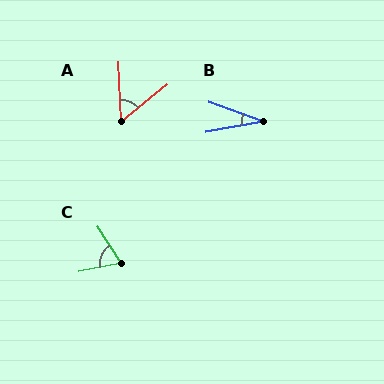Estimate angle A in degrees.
Approximately 54 degrees.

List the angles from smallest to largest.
B (30°), A (54°), C (69°).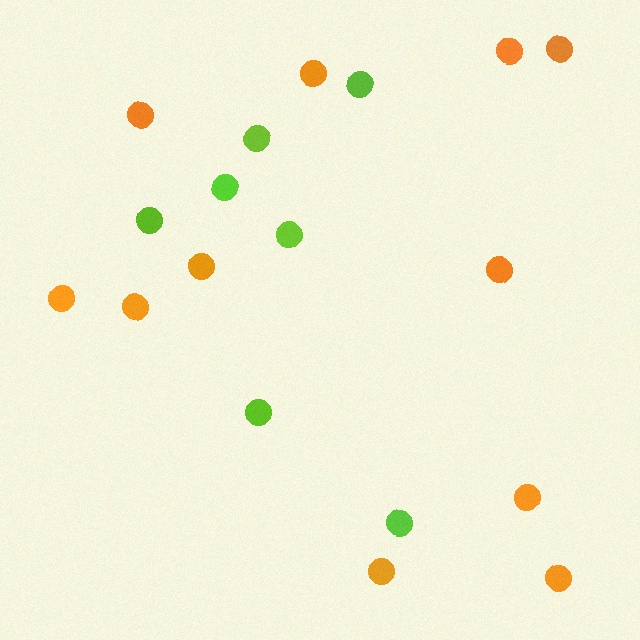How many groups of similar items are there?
There are 2 groups: one group of lime circles (7) and one group of orange circles (11).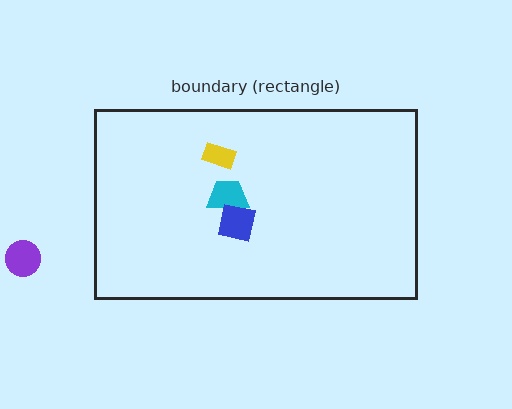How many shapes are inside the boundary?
3 inside, 1 outside.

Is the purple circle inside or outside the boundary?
Outside.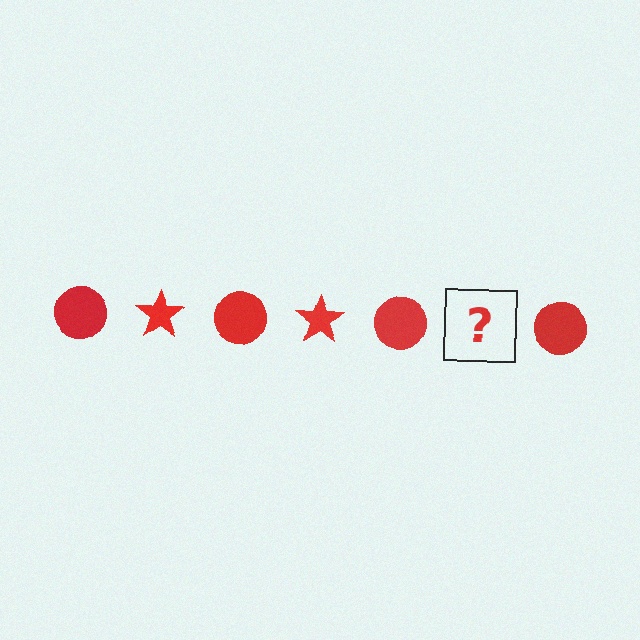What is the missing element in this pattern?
The missing element is a red star.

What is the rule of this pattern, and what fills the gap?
The rule is that the pattern cycles through circle, star shapes in red. The gap should be filled with a red star.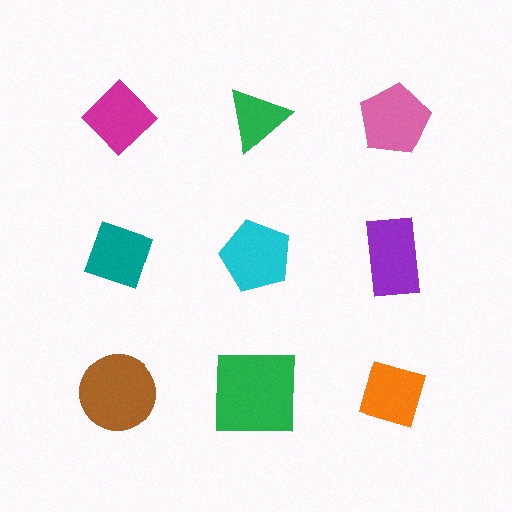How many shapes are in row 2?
3 shapes.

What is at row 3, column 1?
A brown circle.